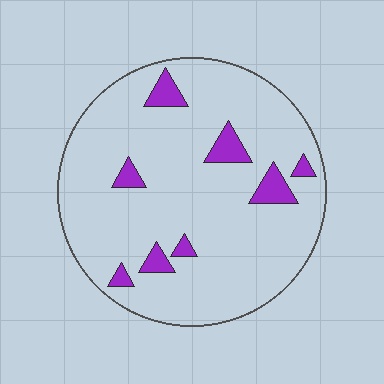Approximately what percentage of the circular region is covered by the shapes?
Approximately 10%.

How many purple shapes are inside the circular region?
8.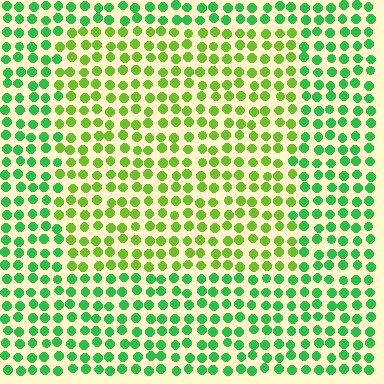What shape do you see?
I see a rectangle.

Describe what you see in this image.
The image is filled with small green elements in a uniform arrangement. A rectangle-shaped region is visible where the elements are tinted to a slightly different hue, forming a subtle color boundary.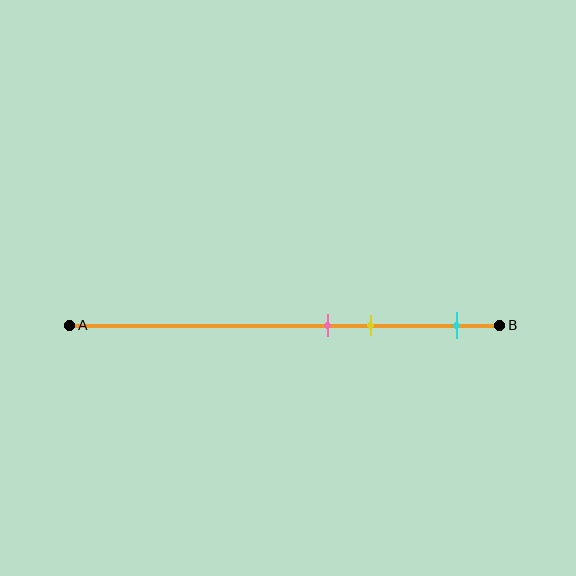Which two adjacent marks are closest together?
The pink and yellow marks are the closest adjacent pair.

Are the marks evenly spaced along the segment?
No, the marks are not evenly spaced.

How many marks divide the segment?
There are 3 marks dividing the segment.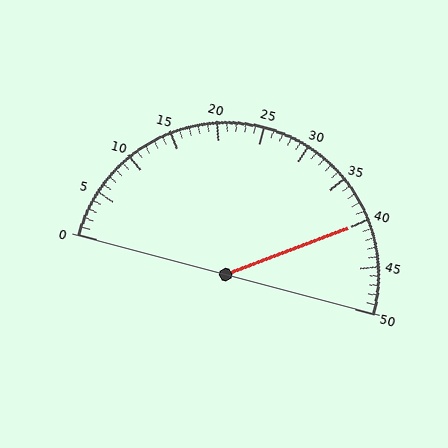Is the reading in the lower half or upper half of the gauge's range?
The reading is in the upper half of the range (0 to 50).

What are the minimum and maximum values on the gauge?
The gauge ranges from 0 to 50.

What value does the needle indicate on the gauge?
The needle indicates approximately 40.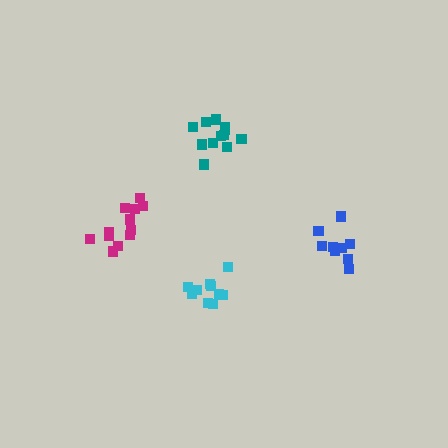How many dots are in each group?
Group 1: 10 dots, Group 2: 9 dots, Group 3: 12 dots, Group 4: 12 dots (43 total).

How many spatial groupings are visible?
There are 4 spatial groupings.